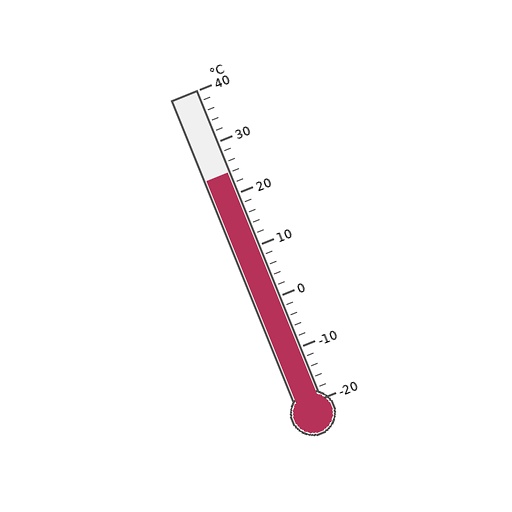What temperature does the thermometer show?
The thermometer shows approximately 24°C.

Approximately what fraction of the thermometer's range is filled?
The thermometer is filled to approximately 75% of its range.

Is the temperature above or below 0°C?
The temperature is above 0°C.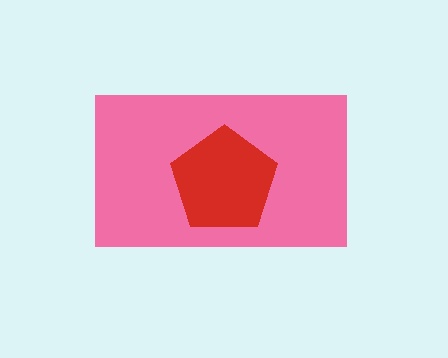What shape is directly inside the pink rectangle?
The red pentagon.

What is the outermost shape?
The pink rectangle.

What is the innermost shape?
The red pentagon.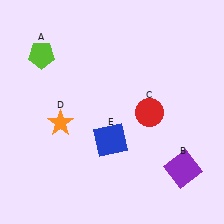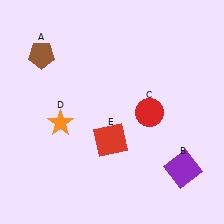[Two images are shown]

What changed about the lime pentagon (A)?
In Image 1, A is lime. In Image 2, it changed to brown.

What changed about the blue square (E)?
In Image 1, E is blue. In Image 2, it changed to red.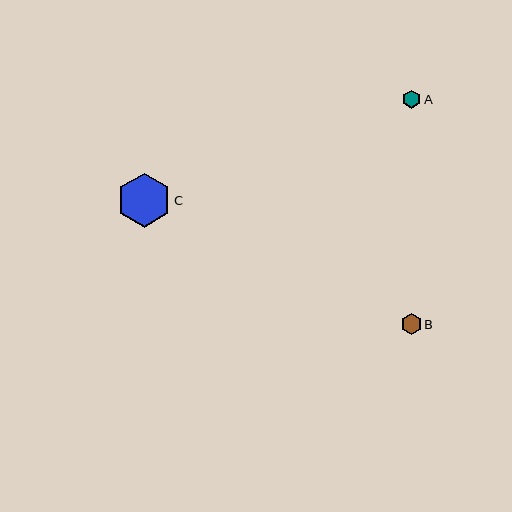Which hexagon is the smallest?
Hexagon A is the smallest with a size of approximately 18 pixels.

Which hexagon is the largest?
Hexagon C is the largest with a size of approximately 54 pixels.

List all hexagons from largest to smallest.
From largest to smallest: C, B, A.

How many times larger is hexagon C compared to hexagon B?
Hexagon C is approximately 2.7 times the size of hexagon B.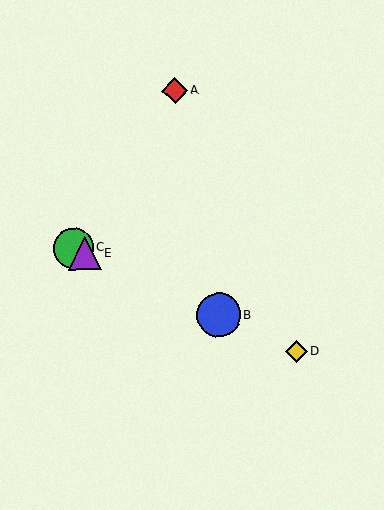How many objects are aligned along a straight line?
4 objects (B, C, D, E) are aligned along a straight line.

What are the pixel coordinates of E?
Object E is at (85, 253).